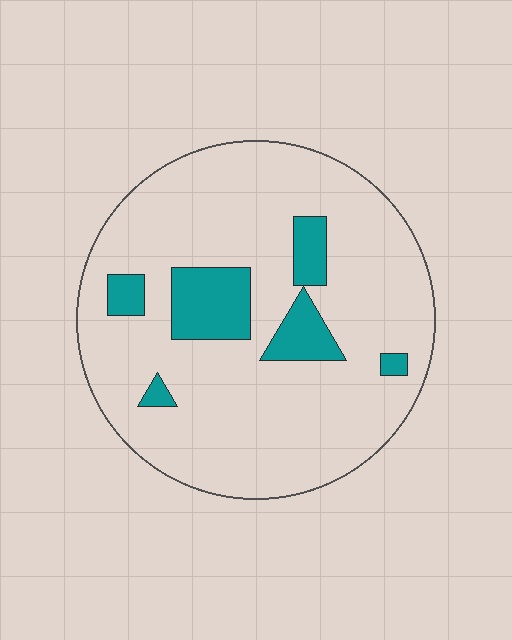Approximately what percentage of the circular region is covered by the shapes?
Approximately 15%.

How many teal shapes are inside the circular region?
6.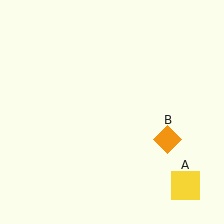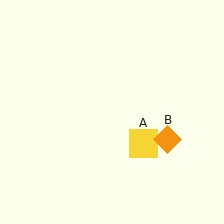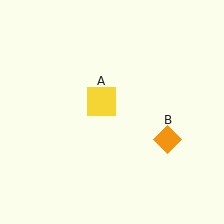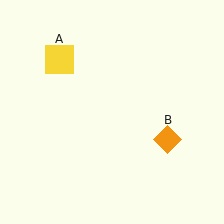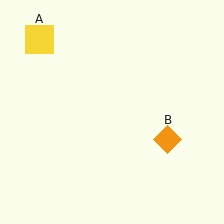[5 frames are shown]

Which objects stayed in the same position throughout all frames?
Orange diamond (object B) remained stationary.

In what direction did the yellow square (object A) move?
The yellow square (object A) moved up and to the left.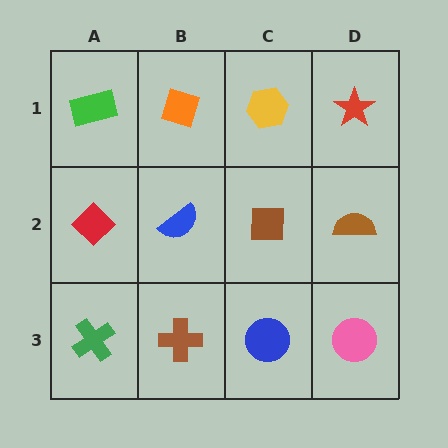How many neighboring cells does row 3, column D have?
2.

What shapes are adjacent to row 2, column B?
An orange diamond (row 1, column B), a brown cross (row 3, column B), a red diamond (row 2, column A), a brown square (row 2, column C).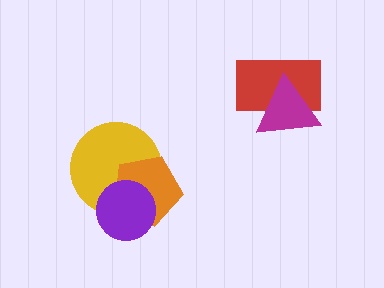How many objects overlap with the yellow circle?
2 objects overlap with the yellow circle.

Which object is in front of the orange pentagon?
The purple circle is in front of the orange pentagon.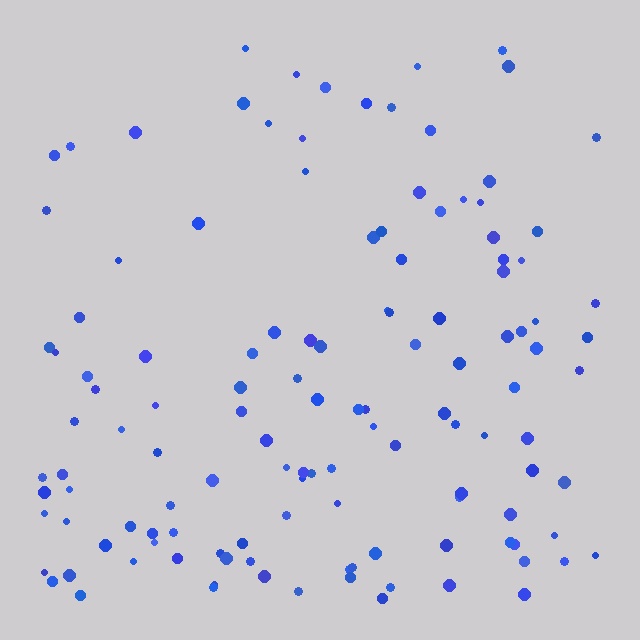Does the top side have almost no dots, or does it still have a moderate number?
Still a moderate number, just noticeably fewer than the bottom.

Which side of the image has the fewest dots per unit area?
The top.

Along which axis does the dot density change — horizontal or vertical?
Vertical.